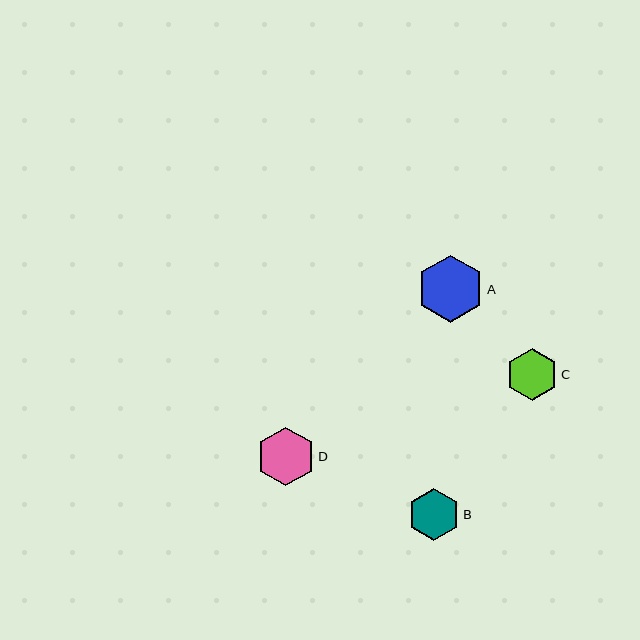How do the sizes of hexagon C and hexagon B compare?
Hexagon C and hexagon B are approximately the same size.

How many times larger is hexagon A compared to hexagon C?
Hexagon A is approximately 1.3 times the size of hexagon C.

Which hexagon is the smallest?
Hexagon B is the smallest with a size of approximately 52 pixels.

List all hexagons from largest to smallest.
From largest to smallest: A, D, C, B.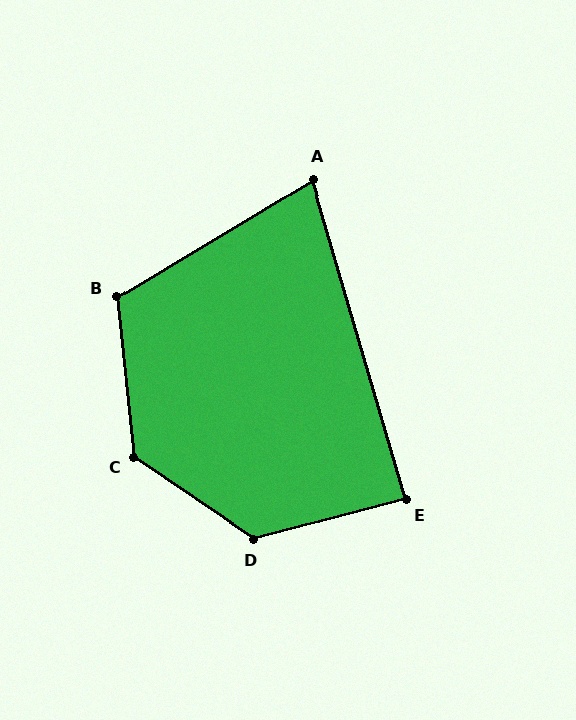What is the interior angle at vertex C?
Approximately 130 degrees (obtuse).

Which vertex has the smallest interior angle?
A, at approximately 75 degrees.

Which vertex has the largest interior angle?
D, at approximately 131 degrees.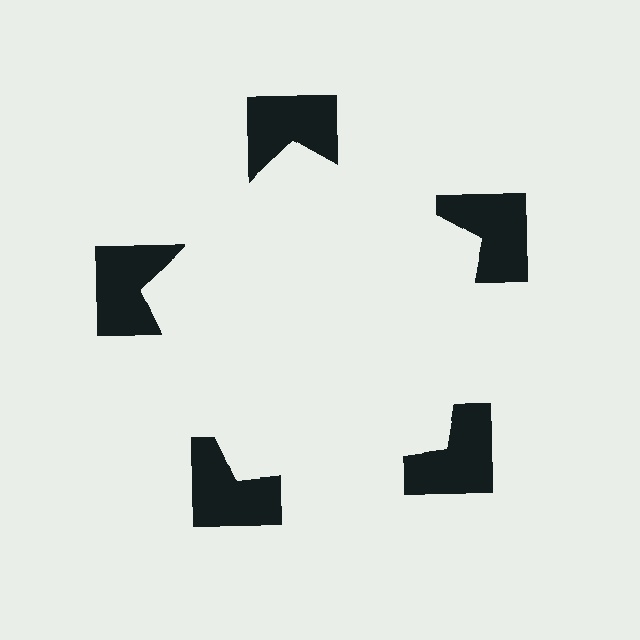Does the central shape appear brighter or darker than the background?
It typically appears slightly brighter than the background, even though no actual brightness change is drawn.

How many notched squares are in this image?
There are 5 — one at each vertex of the illusory pentagon.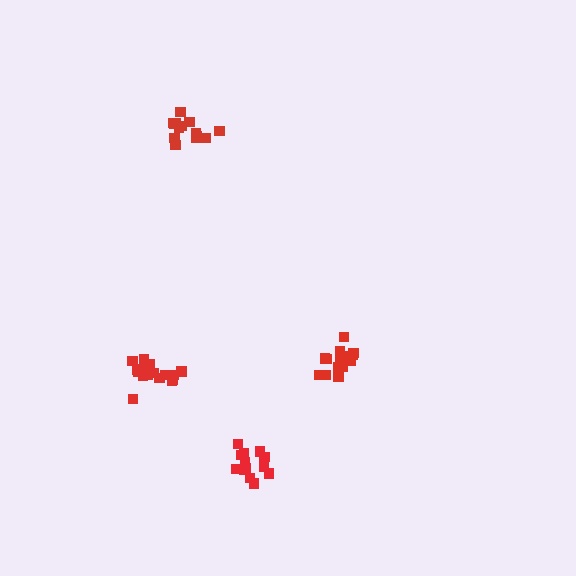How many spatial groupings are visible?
There are 4 spatial groupings.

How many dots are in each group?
Group 1: 16 dots, Group 2: 17 dots, Group 3: 13 dots, Group 4: 14 dots (60 total).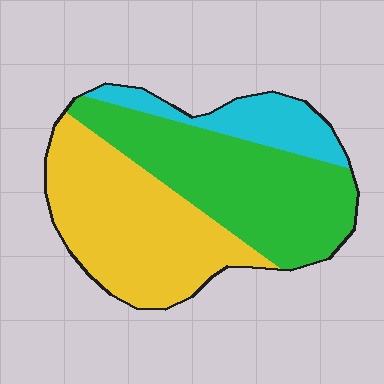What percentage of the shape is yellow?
Yellow takes up about two fifths (2/5) of the shape.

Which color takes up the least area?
Cyan, at roughly 15%.